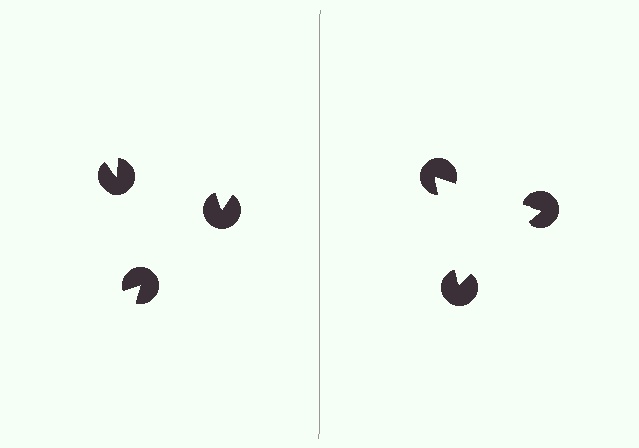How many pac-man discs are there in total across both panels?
6 — 3 on each side.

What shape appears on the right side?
An illusory triangle.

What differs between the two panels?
The pac-man discs are positioned identically on both sides; only the wedge orientations differ. On the right they align to a triangle; on the left they are misaligned.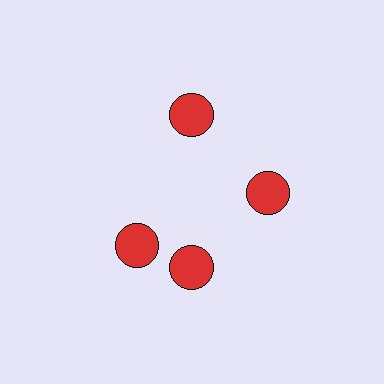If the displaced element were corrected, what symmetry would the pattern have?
It would have 4-fold rotational symmetry — the pattern would map onto itself every 90 degrees.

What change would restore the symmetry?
The symmetry would be restored by rotating it back into even spacing with its neighbors so that all 4 circles sit at equal angles and equal distance from the center.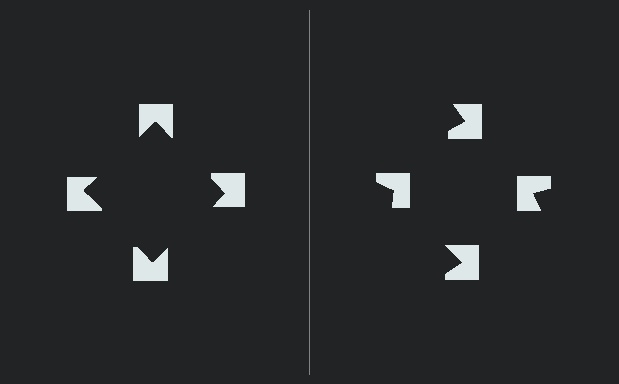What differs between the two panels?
The notched squares are positioned identically on both sides; only the wedge orientations differ. On the left they align to a square; on the right they are misaligned.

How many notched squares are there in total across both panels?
8 — 4 on each side.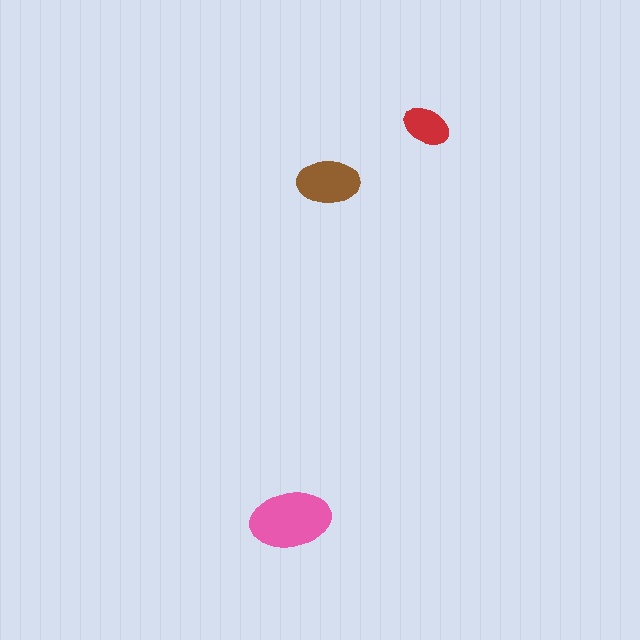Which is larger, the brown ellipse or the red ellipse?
The brown one.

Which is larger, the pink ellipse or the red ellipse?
The pink one.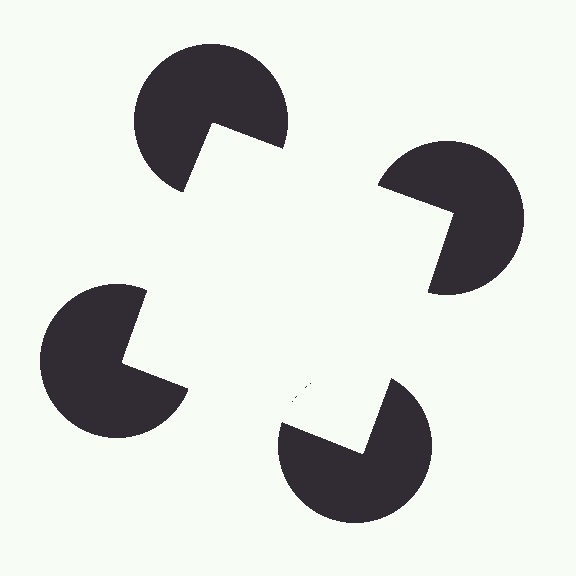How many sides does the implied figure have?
4 sides.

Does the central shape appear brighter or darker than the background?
It typically appears slightly brighter than the background, even though no actual brightness change is drawn.